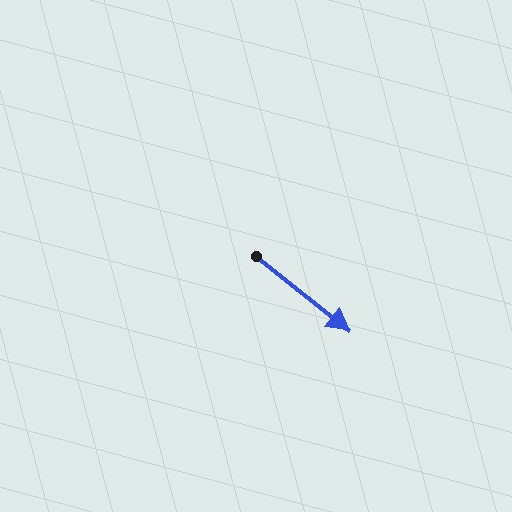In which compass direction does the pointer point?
Southeast.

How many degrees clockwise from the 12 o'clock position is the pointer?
Approximately 129 degrees.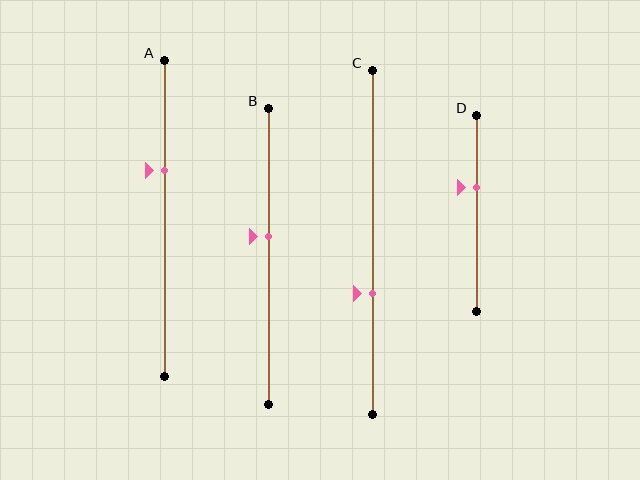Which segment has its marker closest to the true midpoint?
Segment B has its marker closest to the true midpoint.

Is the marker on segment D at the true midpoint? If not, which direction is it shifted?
No, the marker on segment D is shifted upward by about 13% of the segment length.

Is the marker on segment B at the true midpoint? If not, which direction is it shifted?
No, the marker on segment B is shifted upward by about 7% of the segment length.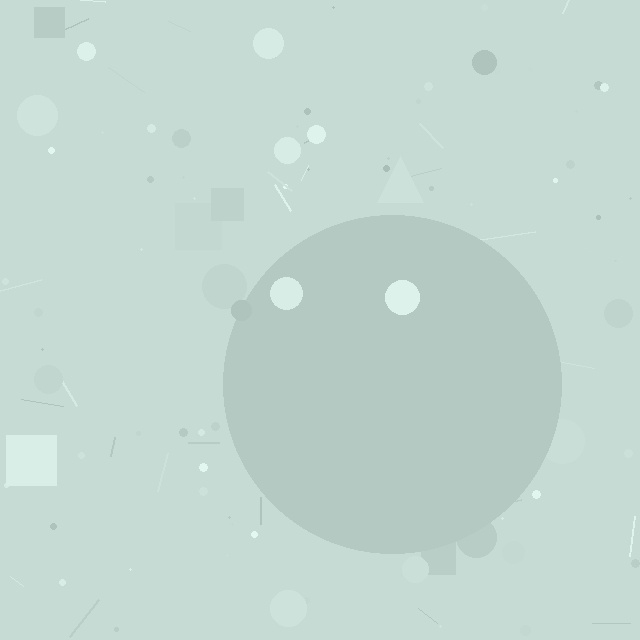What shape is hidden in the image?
A circle is hidden in the image.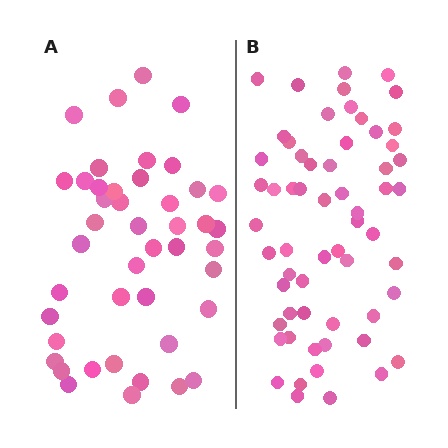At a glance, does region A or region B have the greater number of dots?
Region B (the right region) has more dots.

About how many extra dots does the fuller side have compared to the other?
Region B has approximately 15 more dots than region A.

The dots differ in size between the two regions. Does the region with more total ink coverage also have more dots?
No. Region A has more total ink coverage because its dots are larger, but region B actually contains more individual dots. Total area can be misleading — the number of items is what matters here.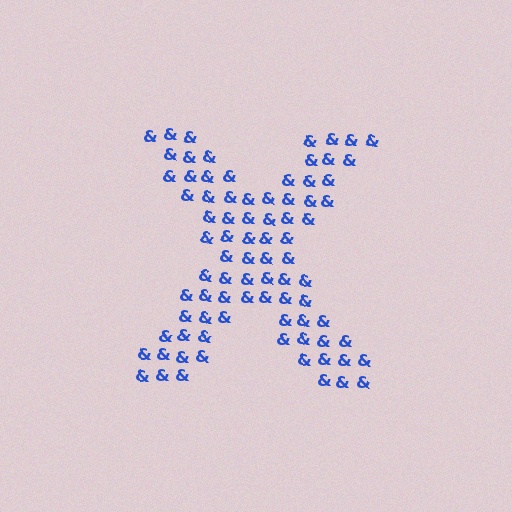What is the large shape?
The large shape is the letter X.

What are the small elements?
The small elements are ampersands.